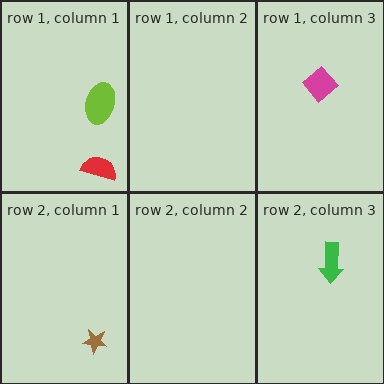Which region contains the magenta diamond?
The row 1, column 3 region.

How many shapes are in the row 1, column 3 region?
1.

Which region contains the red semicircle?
The row 1, column 1 region.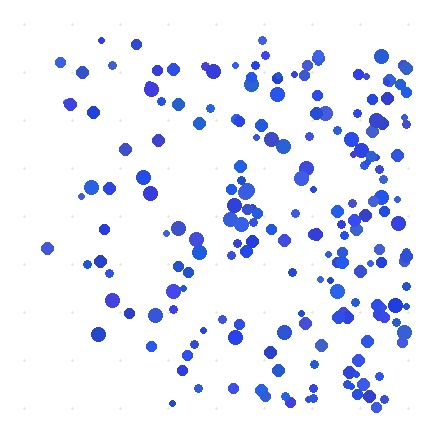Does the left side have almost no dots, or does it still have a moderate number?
Still a moderate number, just noticeably fewer than the right.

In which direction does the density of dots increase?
From left to right, with the right side densest.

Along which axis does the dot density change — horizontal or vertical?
Horizontal.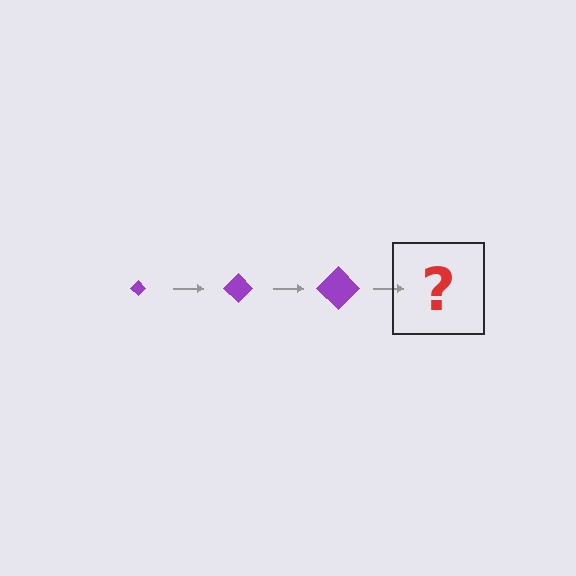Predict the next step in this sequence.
The next step is a purple diamond, larger than the previous one.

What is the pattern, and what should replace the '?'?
The pattern is that the diamond gets progressively larger each step. The '?' should be a purple diamond, larger than the previous one.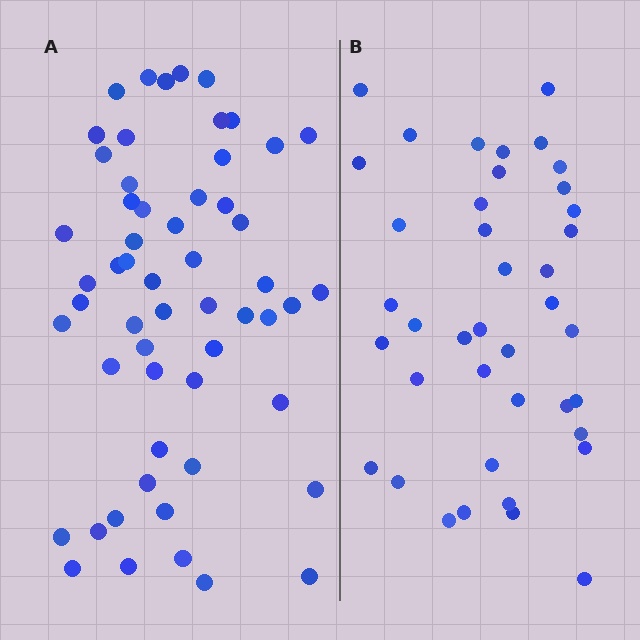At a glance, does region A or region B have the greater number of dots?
Region A (the left region) has more dots.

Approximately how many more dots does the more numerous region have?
Region A has approximately 15 more dots than region B.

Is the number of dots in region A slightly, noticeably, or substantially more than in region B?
Region A has noticeably more, but not dramatically so. The ratio is roughly 1.4 to 1.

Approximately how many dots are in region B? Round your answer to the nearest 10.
About 40 dots.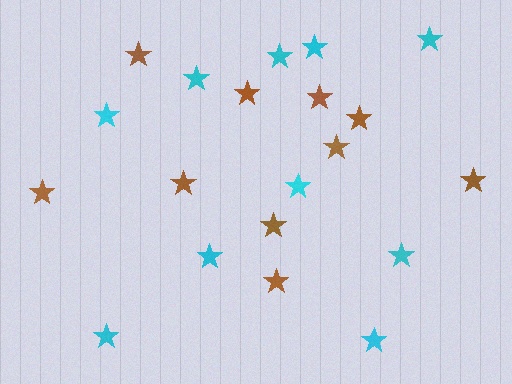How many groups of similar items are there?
There are 2 groups: one group of cyan stars (10) and one group of brown stars (10).